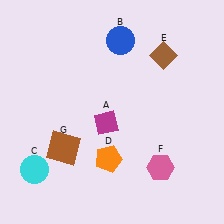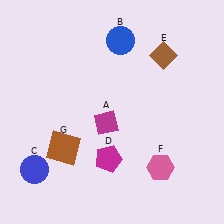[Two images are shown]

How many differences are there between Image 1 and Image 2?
There are 2 differences between the two images.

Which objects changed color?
C changed from cyan to blue. D changed from orange to magenta.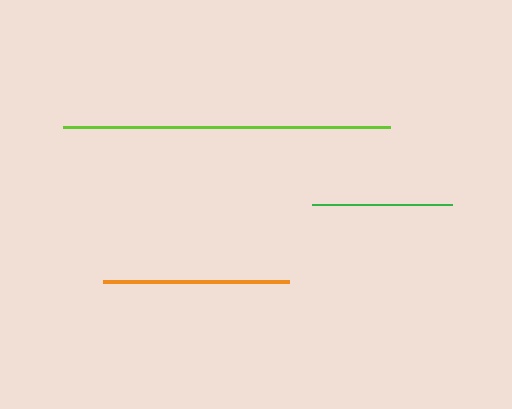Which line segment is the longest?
The lime line is the longest at approximately 327 pixels.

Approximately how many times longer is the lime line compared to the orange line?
The lime line is approximately 1.8 times the length of the orange line.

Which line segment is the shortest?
The green line is the shortest at approximately 140 pixels.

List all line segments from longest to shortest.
From longest to shortest: lime, orange, green.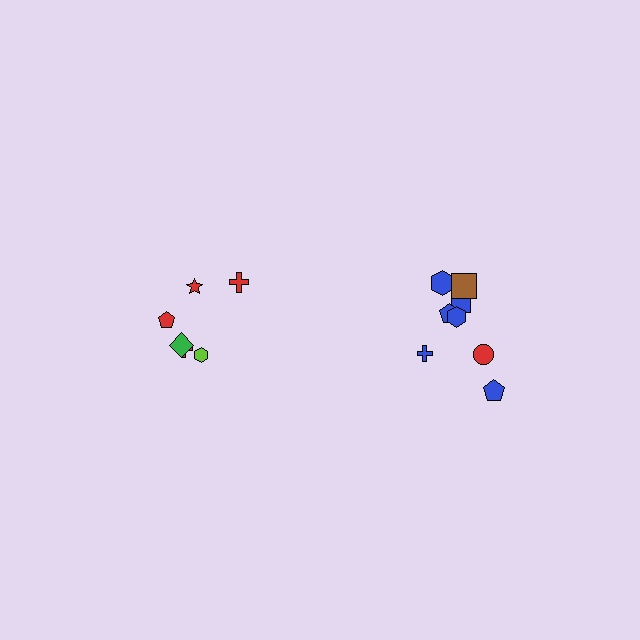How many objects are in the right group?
There are 8 objects.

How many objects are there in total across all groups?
There are 14 objects.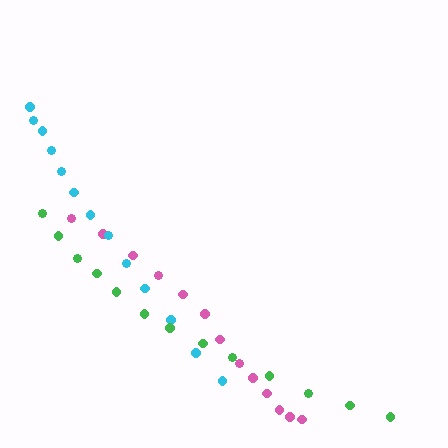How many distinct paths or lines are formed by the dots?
There are 3 distinct paths.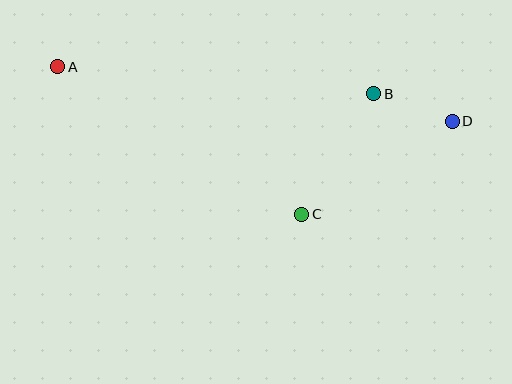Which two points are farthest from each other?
Points A and D are farthest from each other.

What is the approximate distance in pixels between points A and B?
The distance between A and B is approximately 317 pixels.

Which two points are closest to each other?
Points B and D are closest to each other.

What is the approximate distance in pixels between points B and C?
The distance between B and C is approximately 141 pixels.